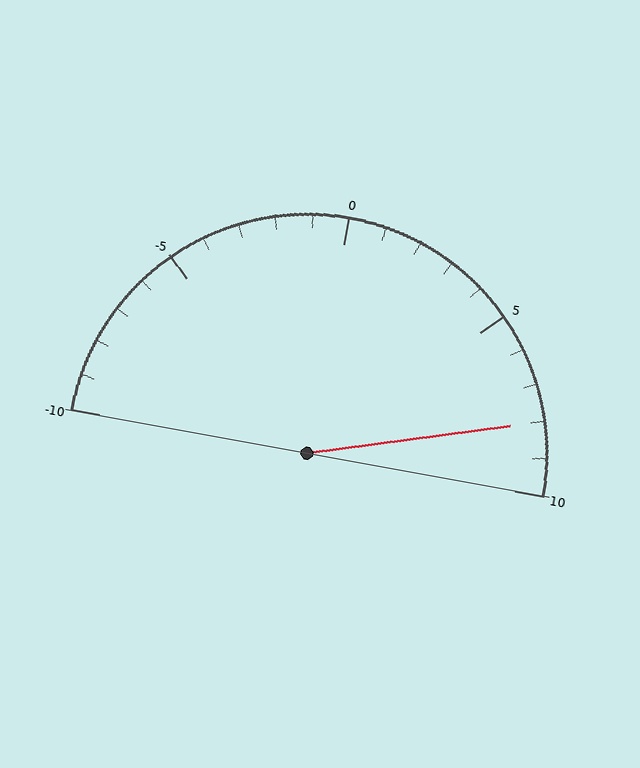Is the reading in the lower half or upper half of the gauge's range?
The reading is in the upper half of the range (-10 to 10).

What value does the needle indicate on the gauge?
The needle indicates approximately 8.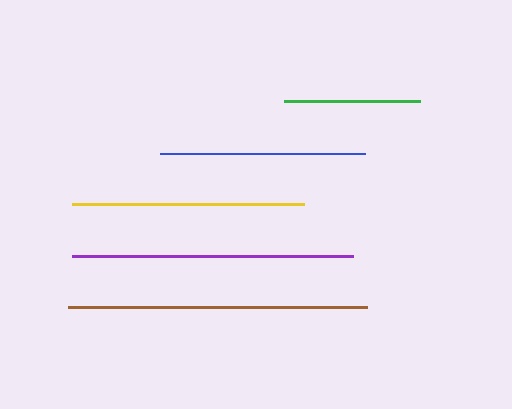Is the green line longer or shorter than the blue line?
The blue line is longer than the green line.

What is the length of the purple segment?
The purple segment is approximately 281 pixels long.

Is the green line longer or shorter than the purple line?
The purple line is longer than the green line.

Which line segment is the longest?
The brown line is the longest at approximately 299 pixels.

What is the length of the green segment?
The green segment is approximately 136 pixels long.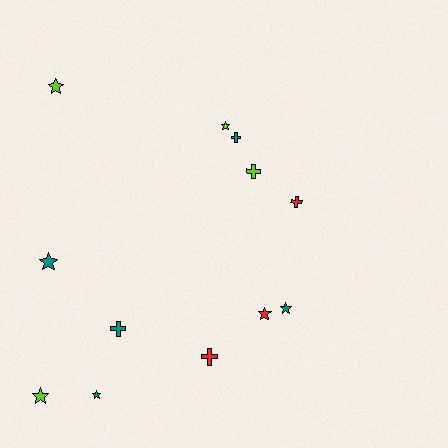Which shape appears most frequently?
Star, with 7 objects.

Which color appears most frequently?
Teal, with 5 objects.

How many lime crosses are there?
There is 1 lime cross.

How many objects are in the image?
There are 12 objects.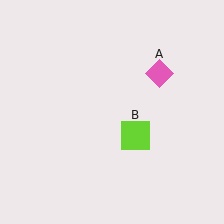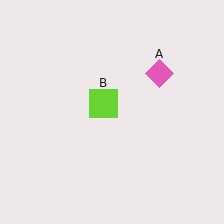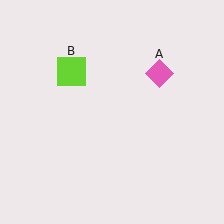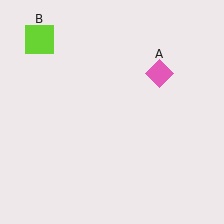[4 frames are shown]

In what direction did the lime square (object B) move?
The lime square (object B) moved up and to the left.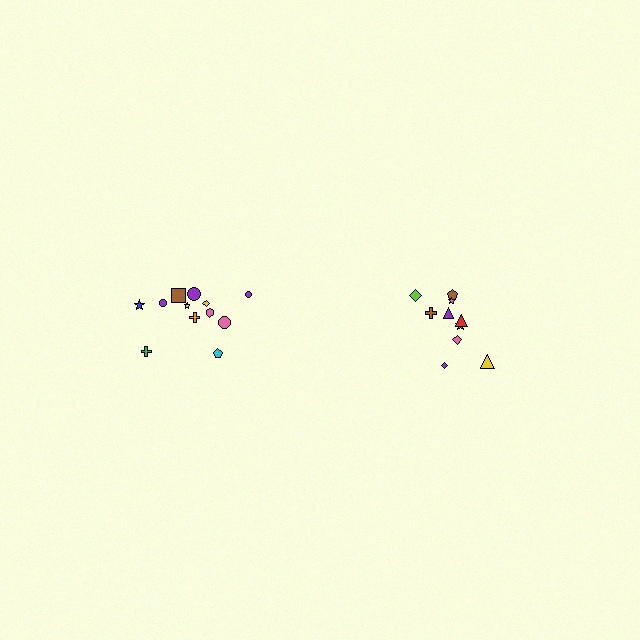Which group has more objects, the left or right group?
The left group.